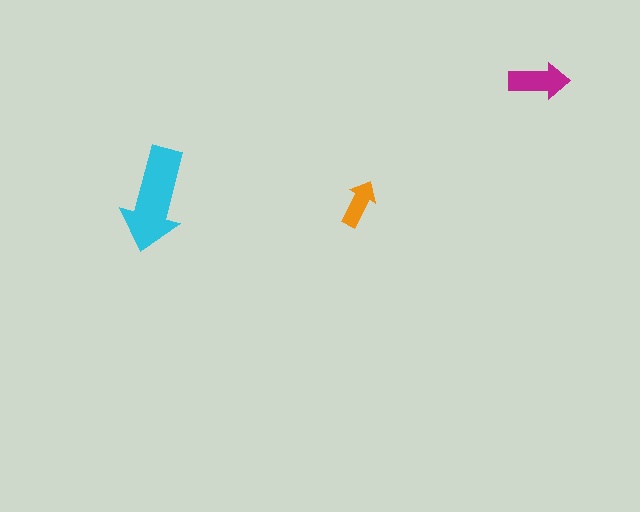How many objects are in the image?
There are 3 objects in the image.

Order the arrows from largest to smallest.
the cyan one, the magenta one, the orange one.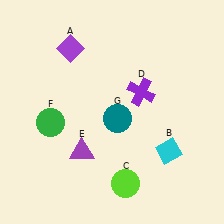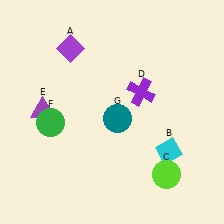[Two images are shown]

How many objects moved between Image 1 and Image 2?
2 objects moved between the two images.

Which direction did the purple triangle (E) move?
The purple triangle (E) moved up.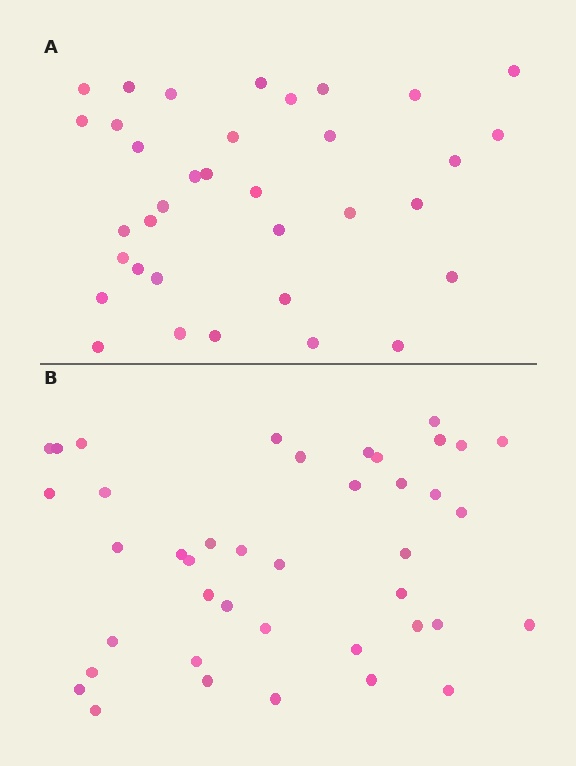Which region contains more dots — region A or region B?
Region B (the bottom region) has more dots.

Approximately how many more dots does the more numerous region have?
Region B has about 6 more dots than region A.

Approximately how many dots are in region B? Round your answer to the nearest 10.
About 40 dots. (The exact count is 41, which rounds to 40.)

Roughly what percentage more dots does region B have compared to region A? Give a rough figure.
About 15% more.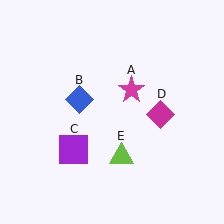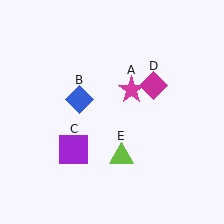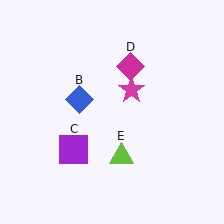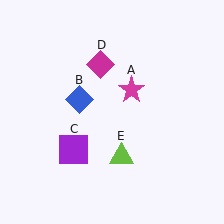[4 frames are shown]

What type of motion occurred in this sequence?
The magenta diamond (object D) rotated counterclockwise around the center of the scene.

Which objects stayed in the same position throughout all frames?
Magenta star (object A) and blue diamond (object B) and purple square (object C) and lime triangle (object E) remained stationary.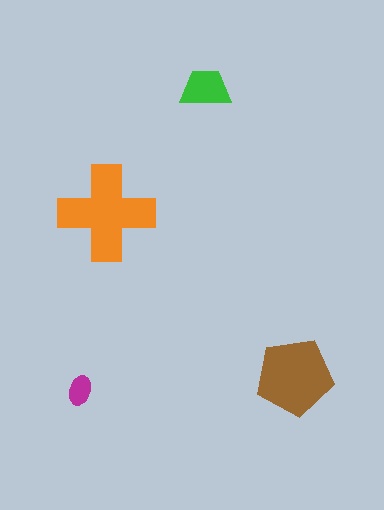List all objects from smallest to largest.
The magenta ellipse, the green trapezoid, the brown pentagon, the orange cross.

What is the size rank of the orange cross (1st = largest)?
1st.